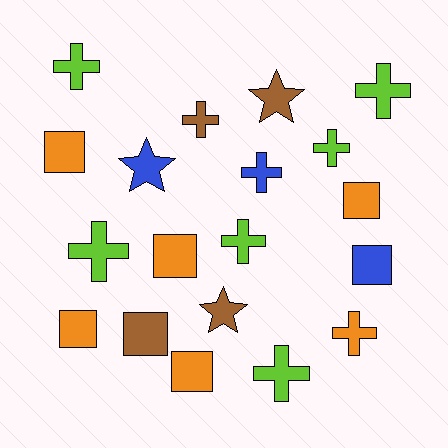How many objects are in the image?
There are 19 objects.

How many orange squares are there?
There are 5 orange squares.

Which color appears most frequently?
Orange, with 6 objects.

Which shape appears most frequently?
Cross, with 9 objects.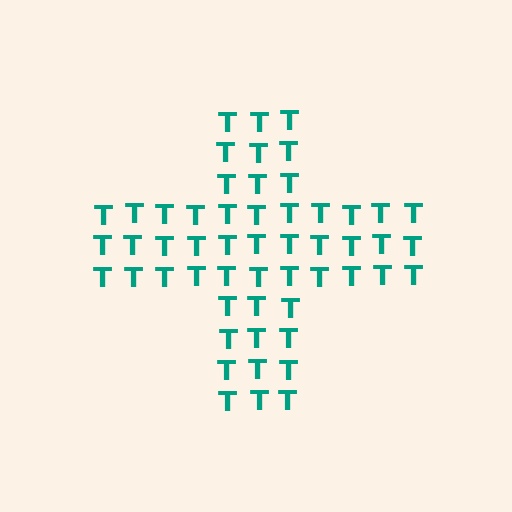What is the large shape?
The large shape is a cross.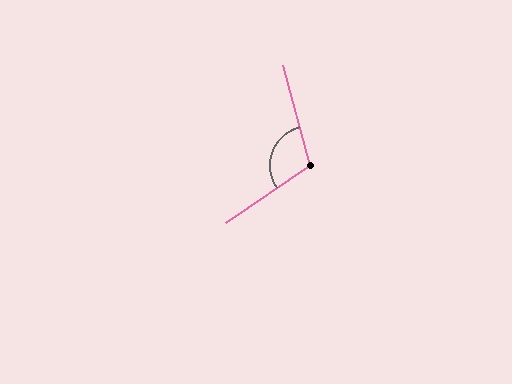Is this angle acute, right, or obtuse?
It is obtuse.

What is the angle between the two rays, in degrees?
Approximately 110 degrees.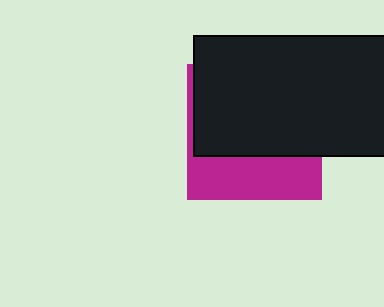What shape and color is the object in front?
The object in front is a black rectangle.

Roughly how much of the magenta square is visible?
A small part of it is visible (roughly 34%).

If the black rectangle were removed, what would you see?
You would see the complete magenta square.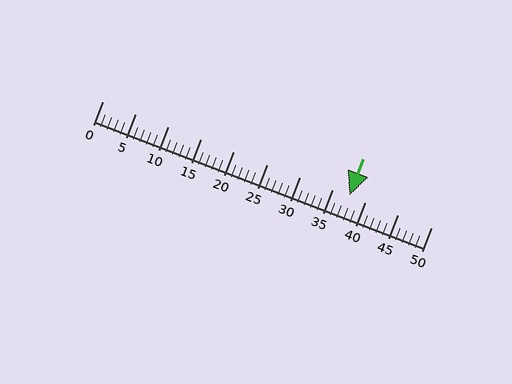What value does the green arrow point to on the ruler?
The green arrow points to approximately 38.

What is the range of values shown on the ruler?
The ruler shows values from 0 to 50.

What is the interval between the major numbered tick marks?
The major tick marks are spaced 5 units apart.